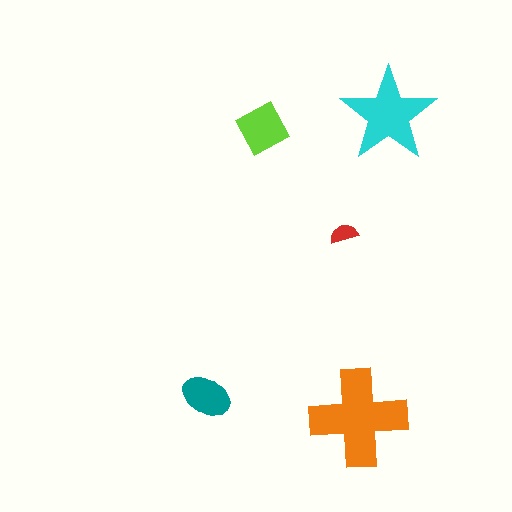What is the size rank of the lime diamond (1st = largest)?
3rd.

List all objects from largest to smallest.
The orange cross, the cyan star, the lime diamond, the teal ellipse, the red semicircle.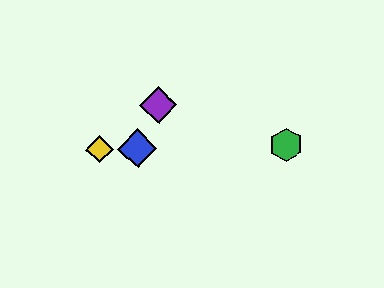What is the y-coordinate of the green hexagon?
The green hexagon is at y≈145.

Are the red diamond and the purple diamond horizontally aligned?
No, the red diamond is at y≈145 and the purple diamond is at y≈105.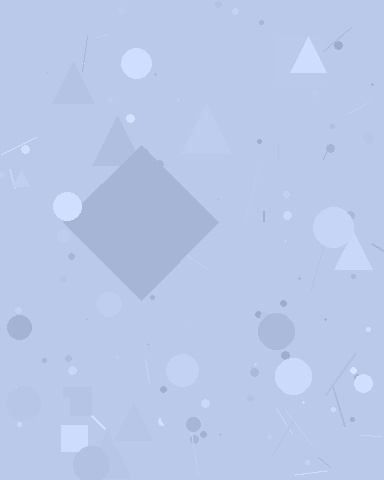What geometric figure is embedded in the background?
A diamond is embedded in the background.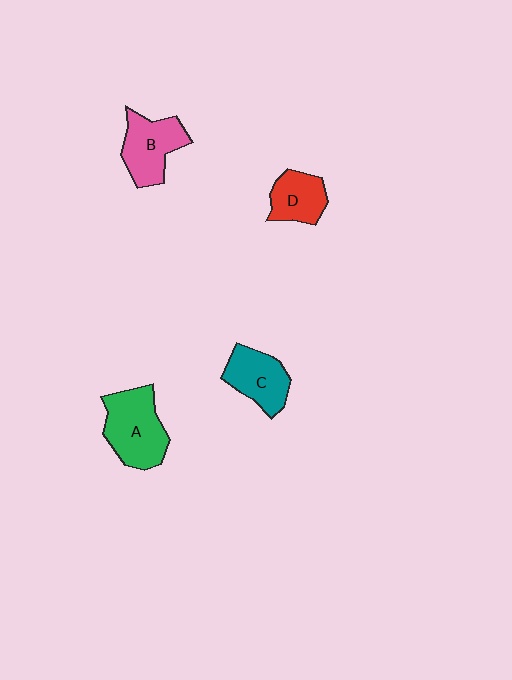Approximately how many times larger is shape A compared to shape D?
Approximately 1.6 times.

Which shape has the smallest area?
Shape D (red).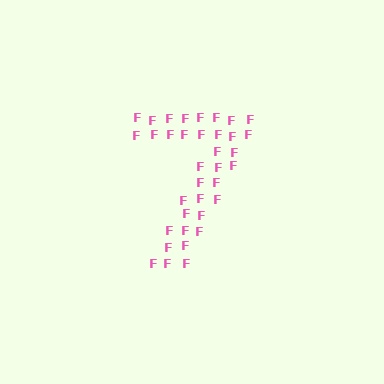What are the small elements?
The small elements are letter F's.